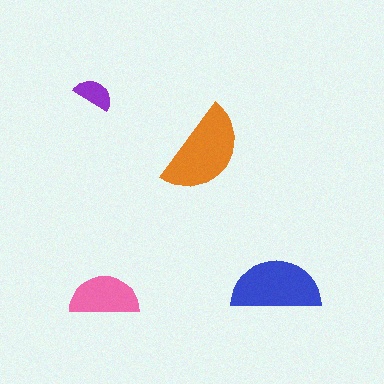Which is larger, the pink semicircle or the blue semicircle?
The blue one.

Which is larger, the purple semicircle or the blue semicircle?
The blue one.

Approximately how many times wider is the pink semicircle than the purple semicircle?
About 1.5 times wider.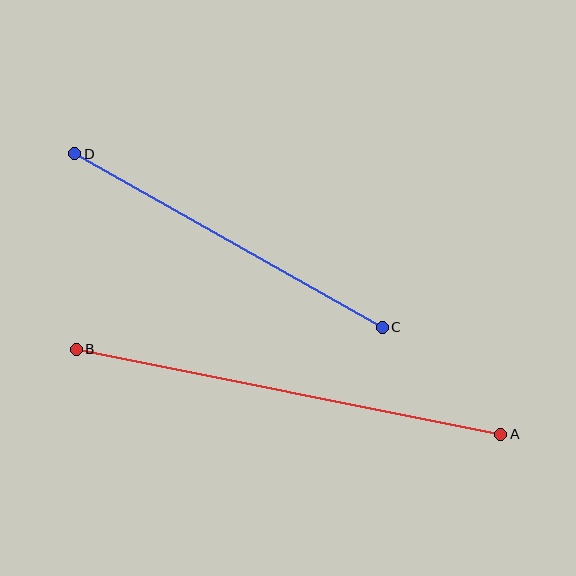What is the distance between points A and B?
The distance is approximately 433 pixels.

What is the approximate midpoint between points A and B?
The midpoint is at approximately (289, 392) pixels.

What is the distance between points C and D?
The distance is approximately 353 pixels.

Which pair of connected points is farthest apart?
Points A and B are farthest apart.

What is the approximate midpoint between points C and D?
The midpoint is at approximately (228, 241) pixels.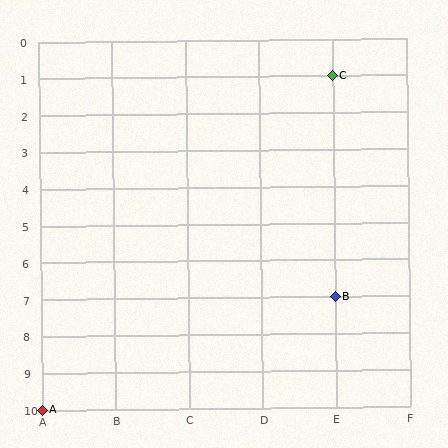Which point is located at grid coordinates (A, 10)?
Point A is at (A, 10).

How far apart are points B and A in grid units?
Points B and A are 4 columns and 3 rows apart (about 5.0 grid units diagonally).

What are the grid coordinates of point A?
Point A is at grid coordinates (A, 10).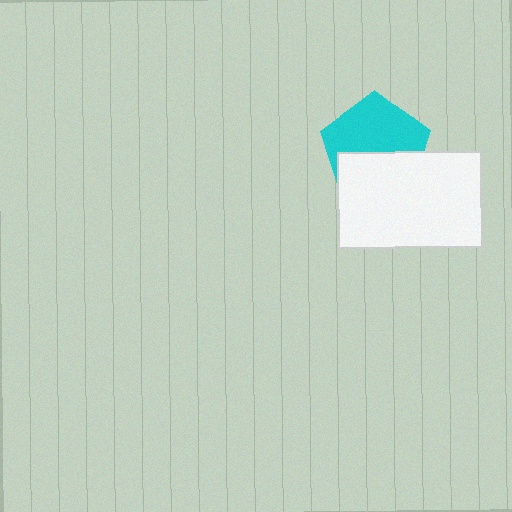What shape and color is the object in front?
The object in front is a white rectangle.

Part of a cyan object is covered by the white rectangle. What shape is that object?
It is a pentagon.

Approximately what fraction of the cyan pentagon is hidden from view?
Roughly 43% of the cyan pentagon is hidden behind the white rectangle.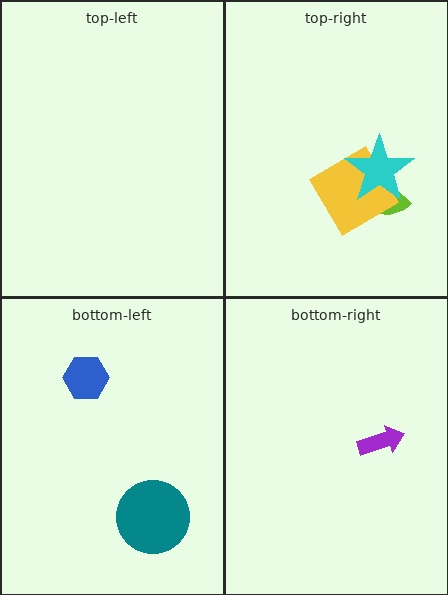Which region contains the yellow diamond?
The top-right region.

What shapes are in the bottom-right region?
The purple arrow.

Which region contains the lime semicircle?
The top-right region.